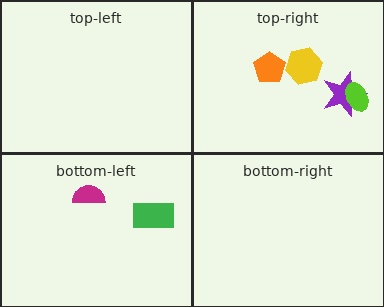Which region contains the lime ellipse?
The top-right region.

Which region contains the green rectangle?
The bottom-left region.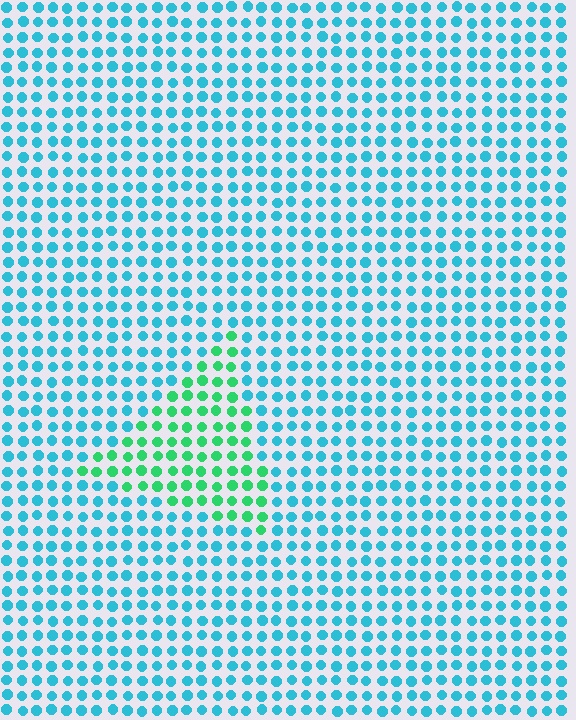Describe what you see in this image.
The image is filled with small cyan elements in a uniform arrangement. A triangle-shaped region is visible where the elements are tinted to a slightly different hue, forming a subtle color boundary.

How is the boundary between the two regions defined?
The boundary is defined purely by a slight shift in hue (about 47 degrees). Spacing, size, and orientation are identical on both sides.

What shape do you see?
I see a triangle.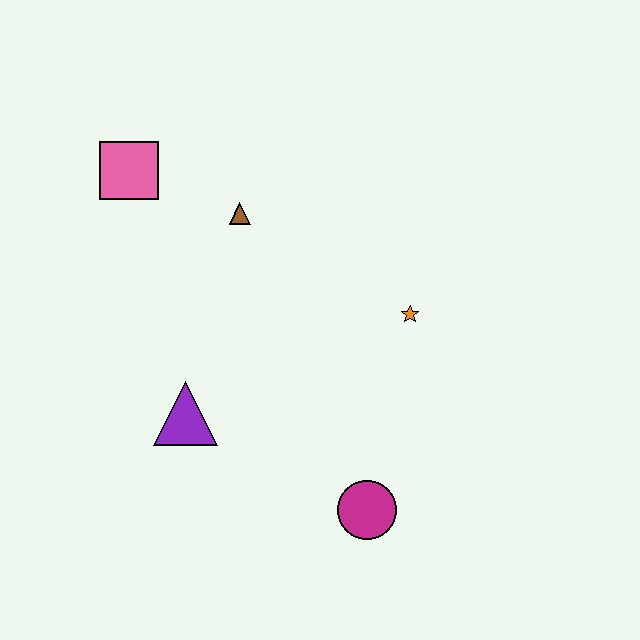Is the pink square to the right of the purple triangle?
No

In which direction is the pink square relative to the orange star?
The pink square is to the left of the orange star.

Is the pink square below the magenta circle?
No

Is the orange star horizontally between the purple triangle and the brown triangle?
No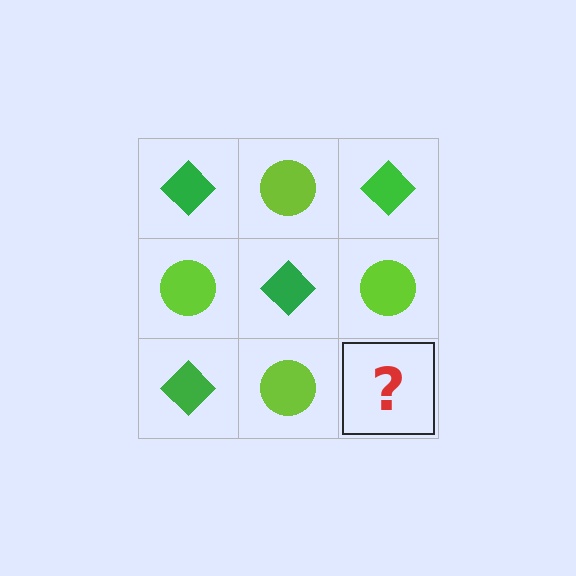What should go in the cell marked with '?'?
The missing cell should contain a green diamond.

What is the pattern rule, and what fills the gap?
The rule is that it alternates green diamond and lime circle in a checkerboard pattern. The gap should be filled with a green diamond.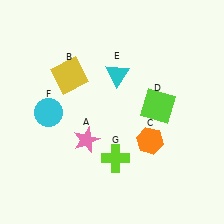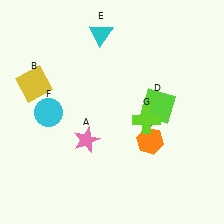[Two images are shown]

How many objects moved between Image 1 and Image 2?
3 objects moved between the two images.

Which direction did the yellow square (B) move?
The yellow square (B) moved left.